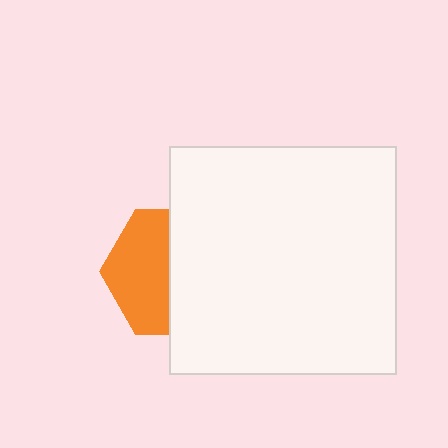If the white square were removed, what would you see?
You would see the complete orange hexagon.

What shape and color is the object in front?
The object in front is a white square.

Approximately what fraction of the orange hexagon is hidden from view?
Roughly 52% of the orange hexagon is hidden behind the white square.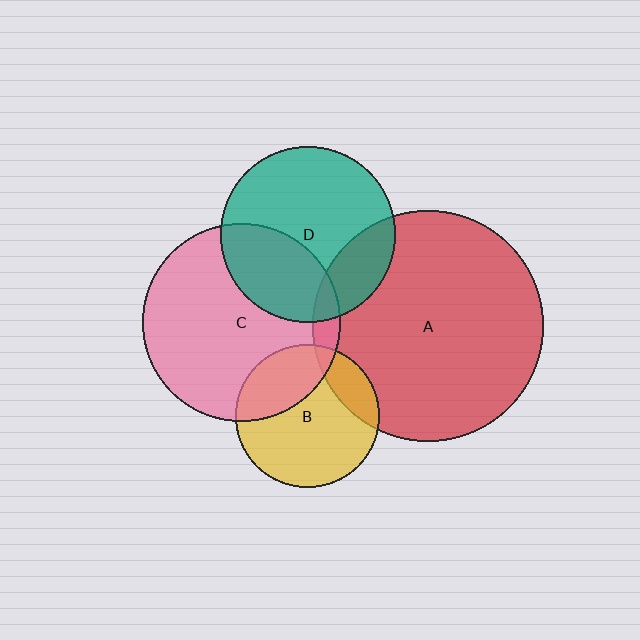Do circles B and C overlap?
Yes.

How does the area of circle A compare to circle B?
Approximately 2.6 times.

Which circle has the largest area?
Circle A (red).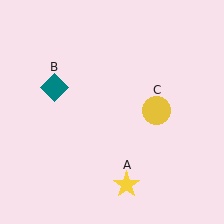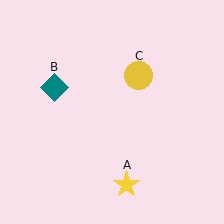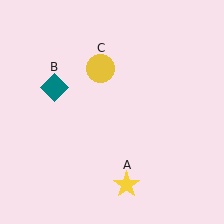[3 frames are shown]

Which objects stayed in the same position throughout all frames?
Yellow star (object A) and teal diamond (object B) remained stationary.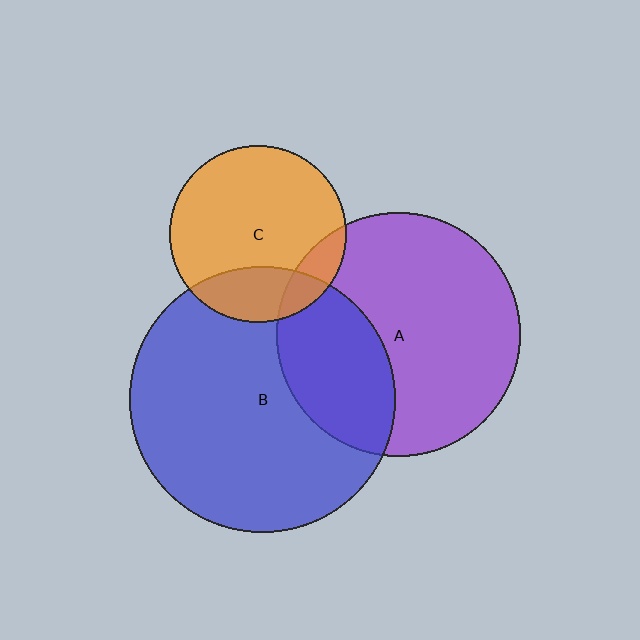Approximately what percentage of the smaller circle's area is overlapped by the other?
Approximately 30%.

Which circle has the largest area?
Circle B (blue).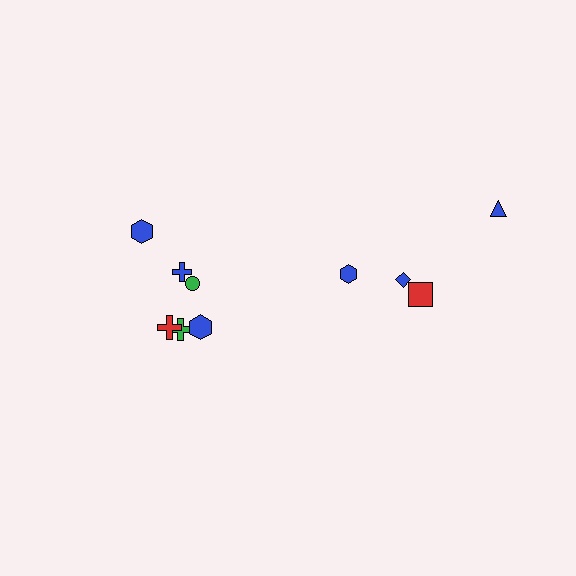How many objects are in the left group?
There are 6 objects.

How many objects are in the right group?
There are 4 objects.